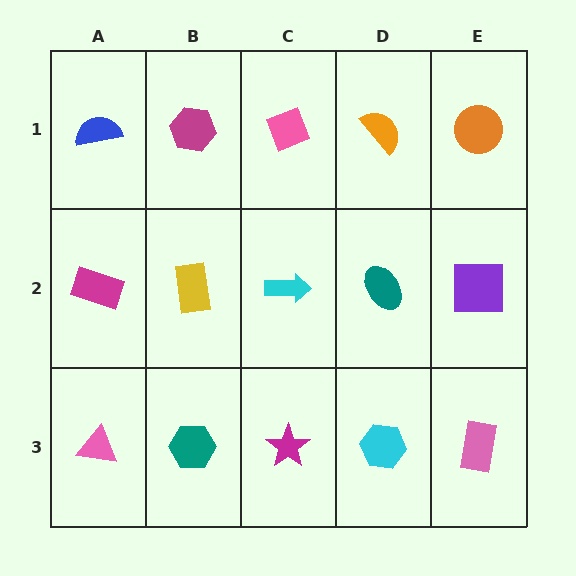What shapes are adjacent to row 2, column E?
An orange circle (row 1, column E), a pink rectangle (row 3, column E), a teal ellipse (row 2, column D).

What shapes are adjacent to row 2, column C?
A pink diamond (row 1, column C), a magenta star (row 3, column C), a yellow rectangle (row 2, column B), a teal ellipse (row 2, column D).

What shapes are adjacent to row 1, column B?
A yellow rectangle (row 2, column B), a blue semicircle (row 1, column A), a pink diamond (row 1, column C).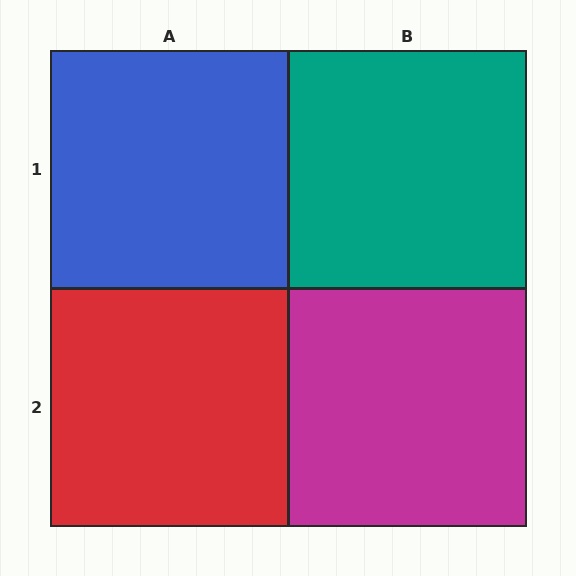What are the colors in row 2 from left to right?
Red, magenta.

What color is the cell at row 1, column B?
Teal.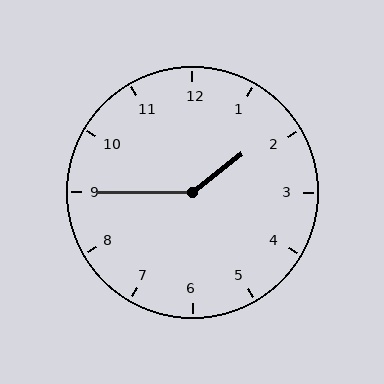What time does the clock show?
1:45.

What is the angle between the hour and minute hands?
Approximately 142 degrees.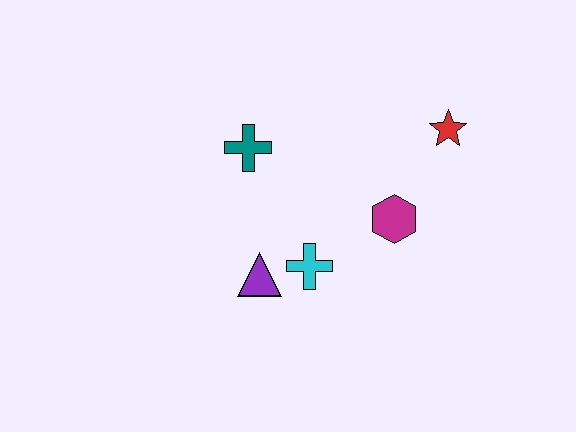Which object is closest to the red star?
The magenta hexagon is closest to the red star.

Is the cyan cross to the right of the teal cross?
Yes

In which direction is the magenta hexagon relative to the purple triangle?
The magenta hexagon is to the right of the purple triangle.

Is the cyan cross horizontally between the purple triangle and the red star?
Yes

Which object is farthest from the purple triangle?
The red star is farthest from the purple triangle.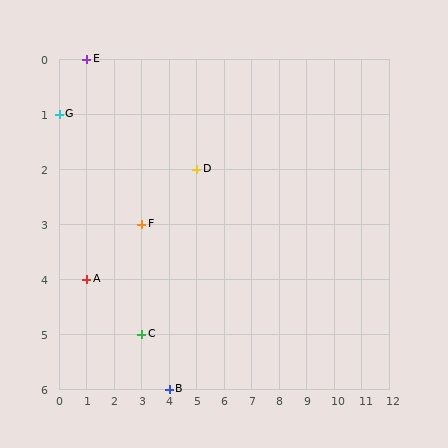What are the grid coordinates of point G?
Point G is at grid coordinates (0, 1).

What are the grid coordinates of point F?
Point F is at grid coordinates (3, 3).